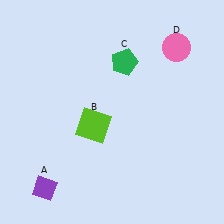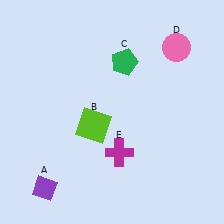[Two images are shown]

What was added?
A magenta cross (E) was added in Image 2.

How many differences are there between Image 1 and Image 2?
There is 1 difference between the two images.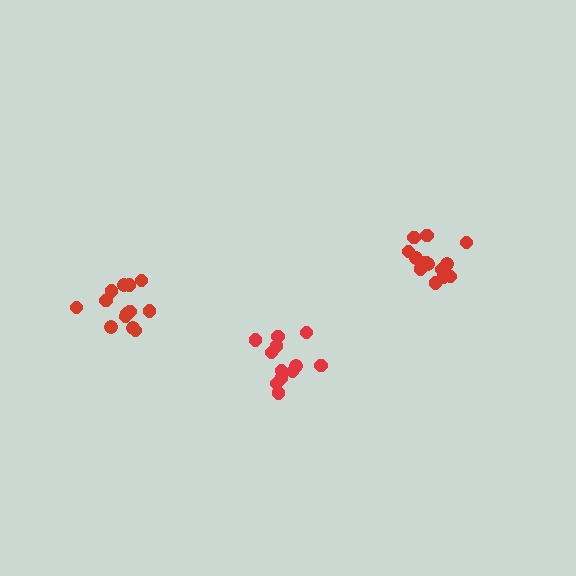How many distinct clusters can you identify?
There are 3 distinct clusters.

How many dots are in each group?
Group 1: 13 dots, Group 2: 12 dots, Group 3: 13 dots (38 total).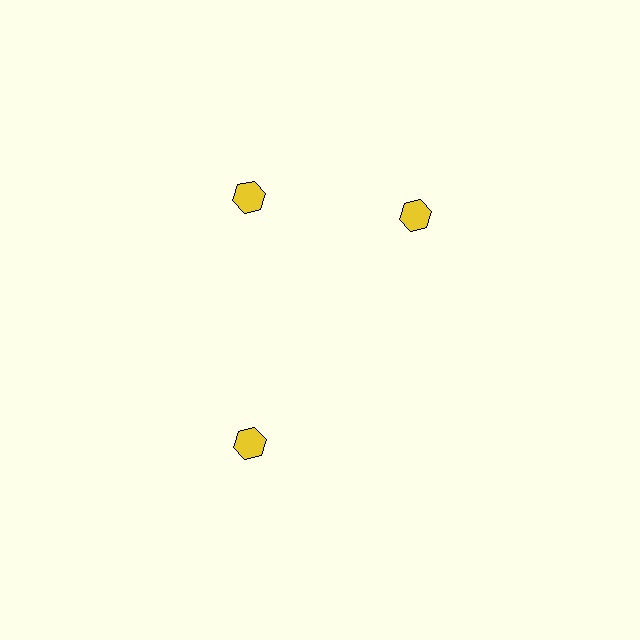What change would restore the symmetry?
The symmetry would be restored by rotating it back into even spacing with its neighbors so that all 3 hexagons sit at equal angles and equal distance from the center.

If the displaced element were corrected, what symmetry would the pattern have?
It would have 3-fold rotational symmetry — the pattern would map onto itself every 120 degrees.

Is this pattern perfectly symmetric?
No. The 3 yellow hexagons are arranged in a ring, but one element near the 3 o'clock position is rotated out of alignment along the ring, breaking the 3-fold rotational symmetry.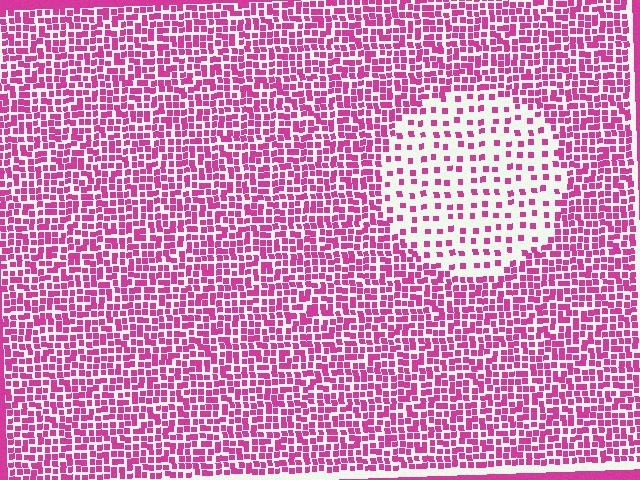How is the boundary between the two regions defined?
The boundary is defined by a change in element density (approximately 2.6x ratio). All elements are the same color, size, and shape.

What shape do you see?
I see a circle.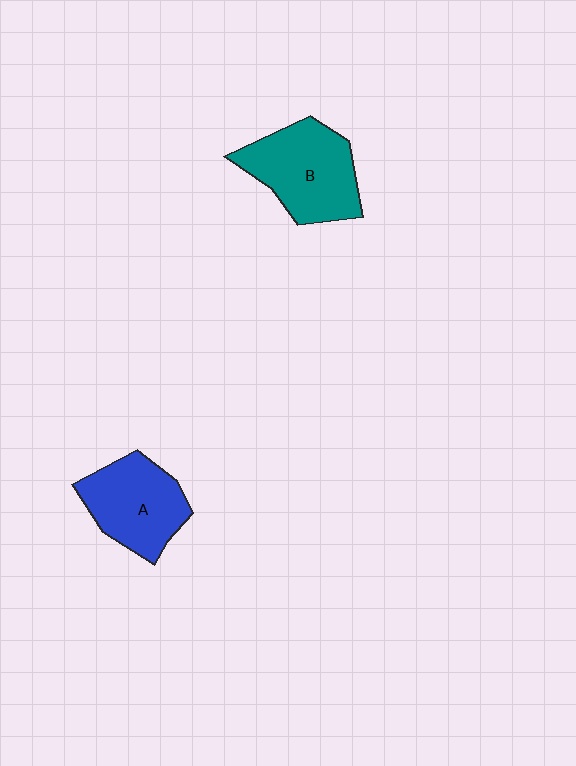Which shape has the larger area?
Shape B (teal).